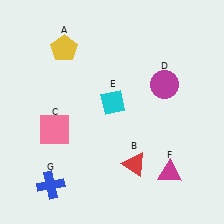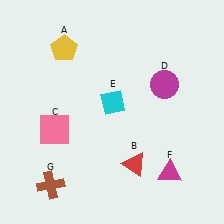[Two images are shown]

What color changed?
The cross (G) changed from blue in Image 1 to brown in Image 2.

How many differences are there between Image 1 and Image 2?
There is 1 difference between the two images.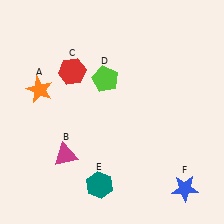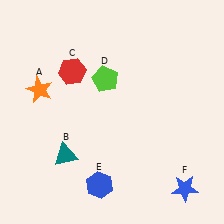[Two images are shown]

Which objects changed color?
B changed from magenta to teal. E changed from teal to blue.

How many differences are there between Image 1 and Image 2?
There are 2 differences between the two images.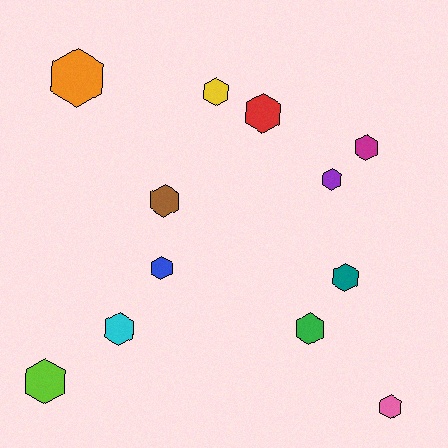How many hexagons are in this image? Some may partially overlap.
There are 12 hexagons.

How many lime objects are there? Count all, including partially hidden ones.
There is 1 lime object.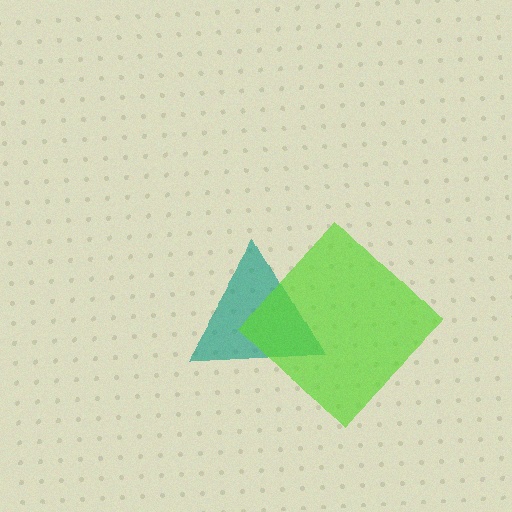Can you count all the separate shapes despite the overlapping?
Yes, there are 2 separate shapes.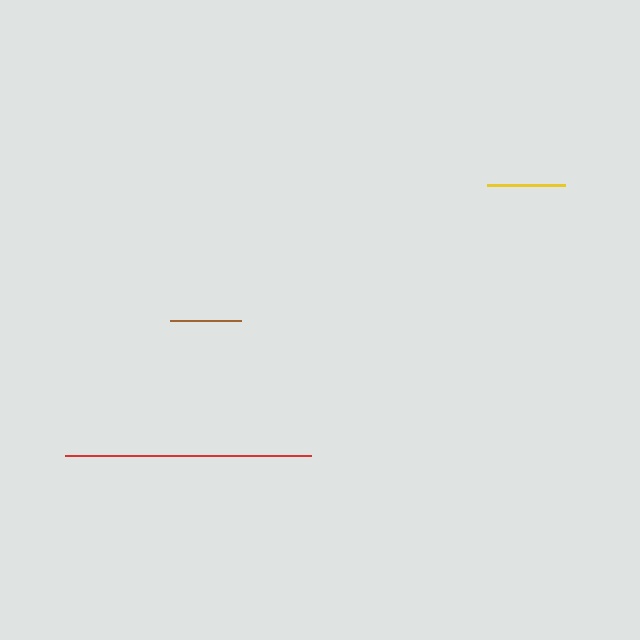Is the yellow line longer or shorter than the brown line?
The yellow line is longer than the brown line.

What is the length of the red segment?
The red segment is approximately 246 pixels long.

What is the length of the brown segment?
The brown segment is approximately 71 pixels long.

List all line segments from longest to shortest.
From longest to shortest: red, yellow, brown.